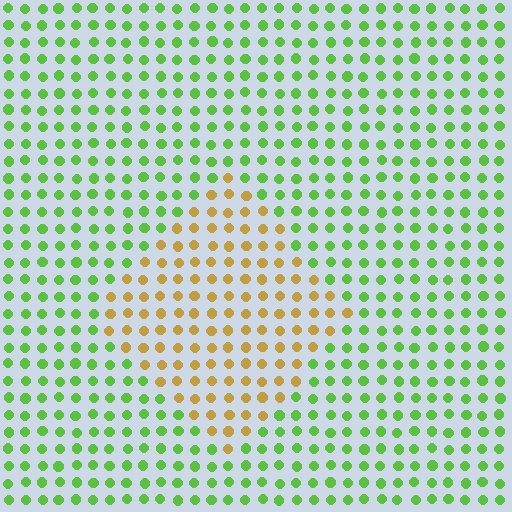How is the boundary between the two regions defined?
The boundary is defined purely by a slight shift in hue (about 65 degrees). Spacing, size, and orientation are identical on both sides.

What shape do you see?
I see a diamond.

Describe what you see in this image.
The image is filled with small lime elements in a uniform arrangement. A diamond-shaped region is visible where the elements are tinted to a slightly different hue, forming a subtle color boundary.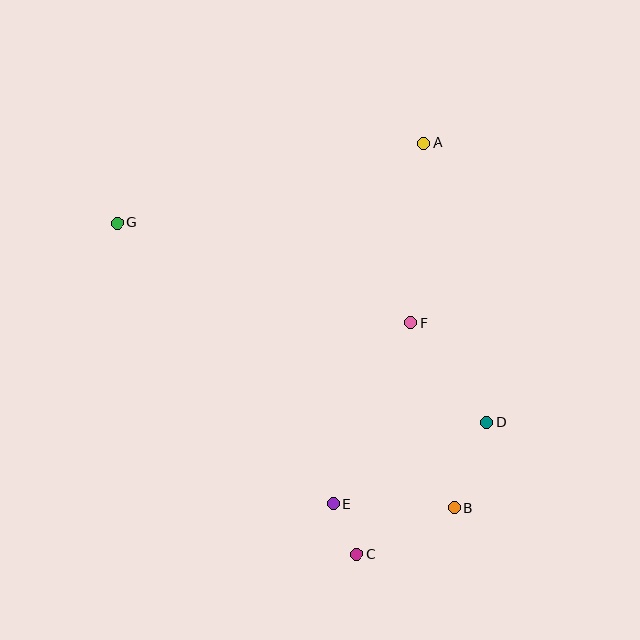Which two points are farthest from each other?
Points B and G are farthest from each other.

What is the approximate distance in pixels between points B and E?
The distance between B and E is approximately 121 pixels.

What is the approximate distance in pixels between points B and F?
The distance between B and F is approximately 191 pixels.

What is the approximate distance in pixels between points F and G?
The distance between F and G is approximately 310 pixels.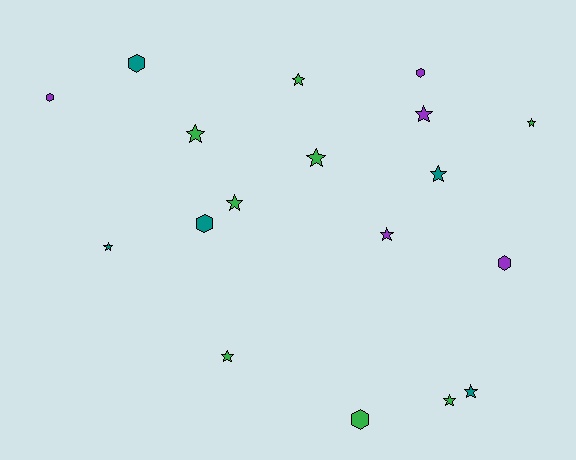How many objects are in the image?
There are 18 objects.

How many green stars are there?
There are 7 green stars.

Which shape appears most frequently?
Star, with 12 objects.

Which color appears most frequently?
Green, with 8 objects.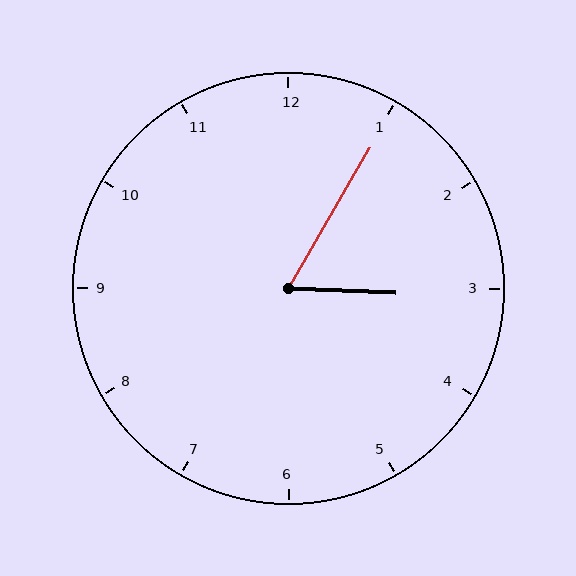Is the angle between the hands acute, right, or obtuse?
It is acute.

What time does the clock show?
3:05.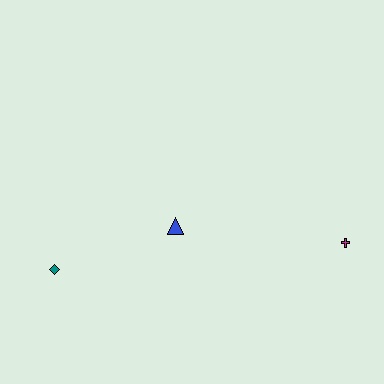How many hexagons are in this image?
There are no hexagons.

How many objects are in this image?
There are 3 objects.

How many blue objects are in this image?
There is 1 blue object.